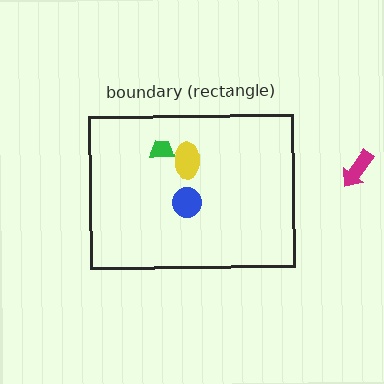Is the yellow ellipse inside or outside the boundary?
Inside.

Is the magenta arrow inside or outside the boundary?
Outside.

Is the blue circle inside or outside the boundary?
Inside.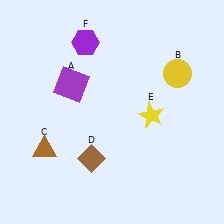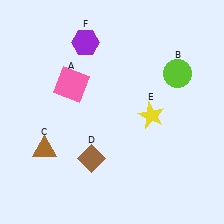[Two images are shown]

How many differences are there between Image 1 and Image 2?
There are 2 differences between the two images.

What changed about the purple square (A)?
In Image 1, A is purple. In Image 2, it changed to pink.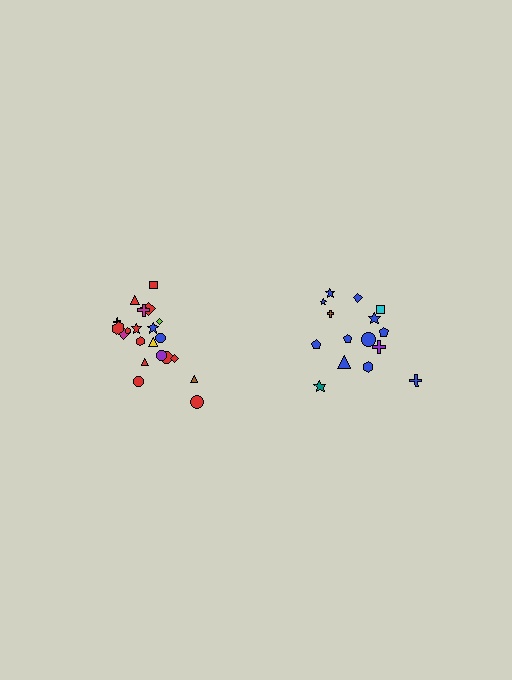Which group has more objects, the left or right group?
The left group.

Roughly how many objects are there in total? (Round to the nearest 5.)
Roughly 35 objects in total.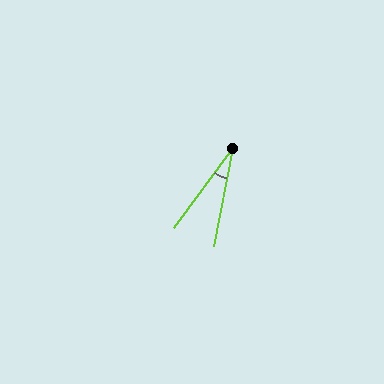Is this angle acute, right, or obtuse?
It is acute.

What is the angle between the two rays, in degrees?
Approximately 25 degrees.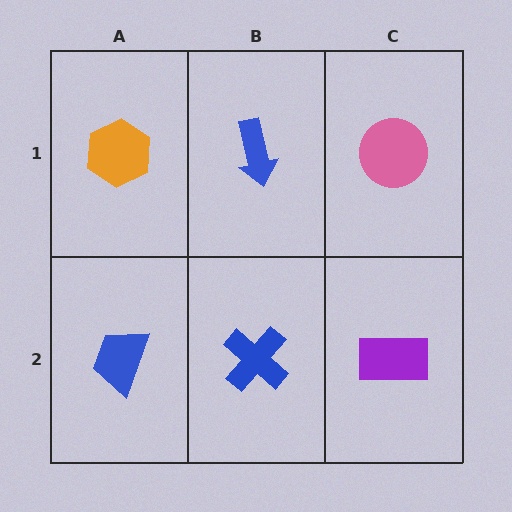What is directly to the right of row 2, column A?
A blue cross.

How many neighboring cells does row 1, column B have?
3.